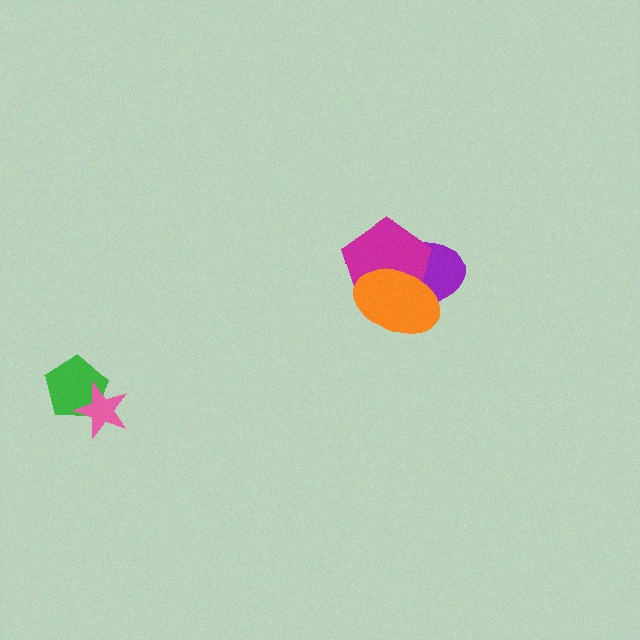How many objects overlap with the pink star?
1 object overlaps with the pink star.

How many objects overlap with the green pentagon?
1 object overlaps with the green pentagon.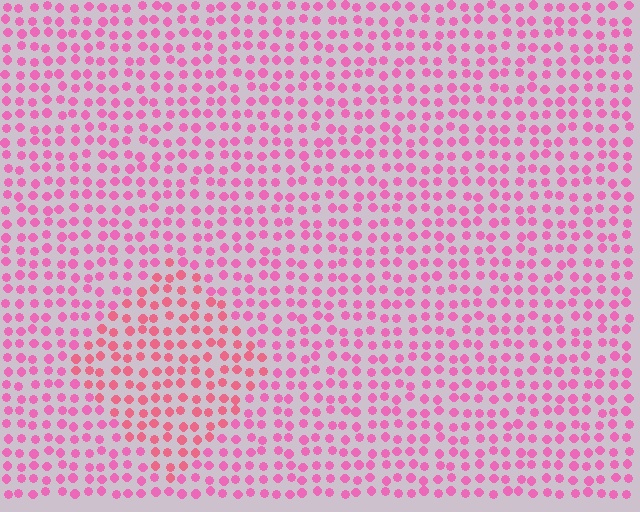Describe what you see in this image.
The image is filled with small pink elements in a uniform arrangement. A diamond-shaped region is visible where the elements are tinted to a slightly different hue, forming a subtle color boundary.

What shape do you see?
I see a diamond.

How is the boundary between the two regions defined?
The boundary is defined purely by a slight shift in hue (about 21 degrees). Spacing, size, and orientation are identical on both sides.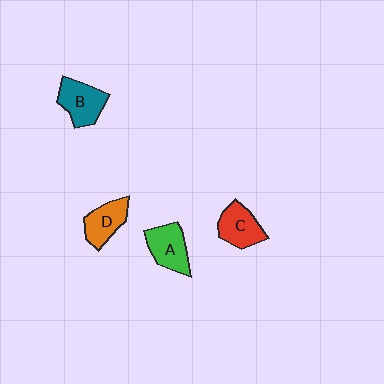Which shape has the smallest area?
Shape D (orange).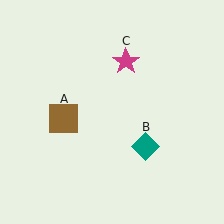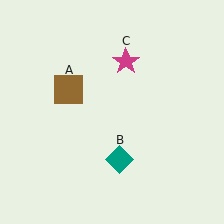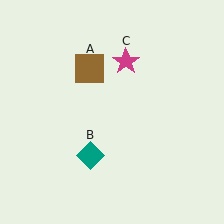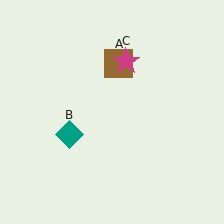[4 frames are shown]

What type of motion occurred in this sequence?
The brown square (object A), teal diamond (object B) rotated clockwise around the center of the scene.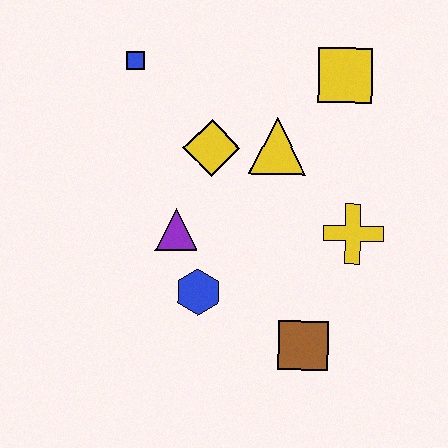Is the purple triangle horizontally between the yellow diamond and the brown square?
No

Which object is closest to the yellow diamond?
The yellow triangle is closest to the yellow diamond.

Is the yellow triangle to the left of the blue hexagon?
No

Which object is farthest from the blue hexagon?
The yellow square is farthest from the blue hexagon.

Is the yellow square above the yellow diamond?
Yes